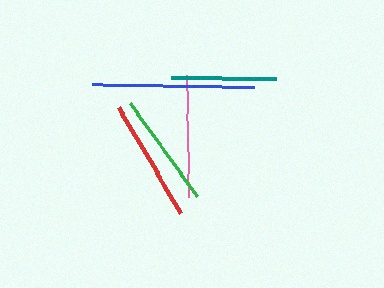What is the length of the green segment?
The green segment is approximately 115 pixels long.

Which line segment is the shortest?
The teal line is the shortest at approximately 104 pixels.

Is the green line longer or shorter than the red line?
The red line is longer than the green line.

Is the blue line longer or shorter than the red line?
The blue line is longer than the red line.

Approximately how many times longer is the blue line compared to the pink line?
The blue line is approximately 1.3 times the length of the pink line.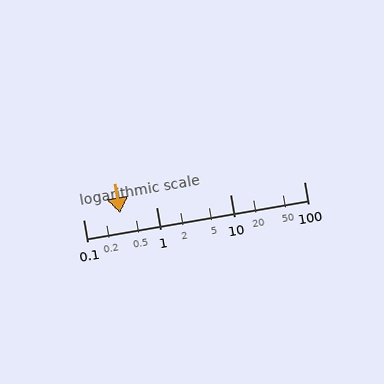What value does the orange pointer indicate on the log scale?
The pointer indicates approximately 0.32.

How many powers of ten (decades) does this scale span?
The scale spans 3 decades, from 0.1 to 100.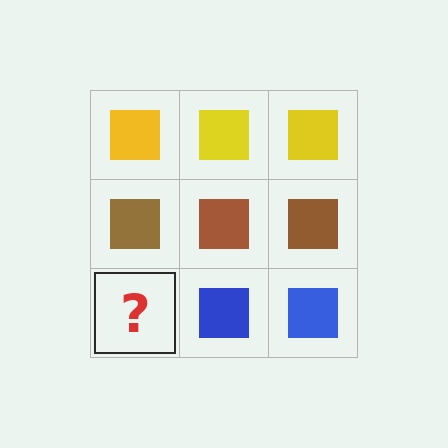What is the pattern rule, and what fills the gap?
The rule is that each row has a consistent color. The gap should be filled with a blue square.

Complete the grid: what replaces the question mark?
The question mark should be replaced with a blue square.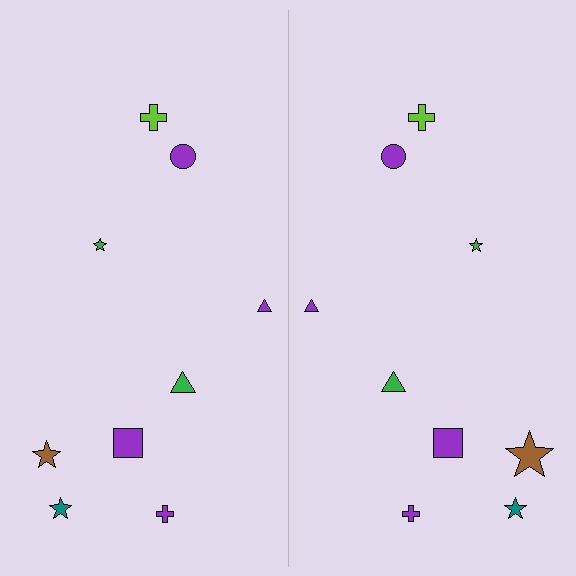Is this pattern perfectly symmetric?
No, the pattern is not perfectly symmetric. The brown star on the right side has a different size than its mirror counterpart.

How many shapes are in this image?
There are 18 shapes in this image.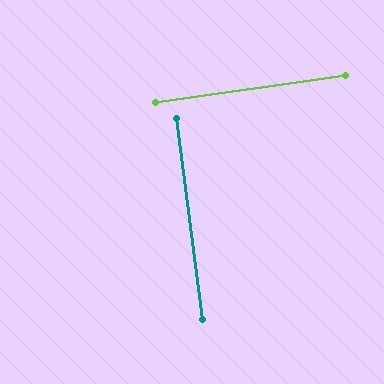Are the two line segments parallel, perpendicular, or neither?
Perpendicular — they meet at approximately 89°.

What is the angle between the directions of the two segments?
Approximately 89 degrees.